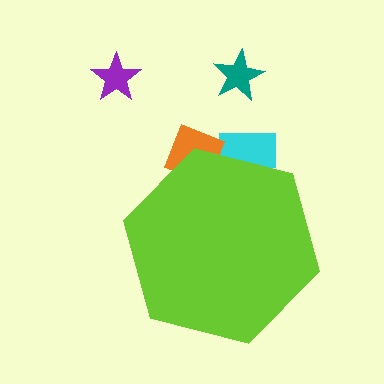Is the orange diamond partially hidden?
Yes, the orange diamond is partially hidden behind the lime hexagon.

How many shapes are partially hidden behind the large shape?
2 shapes are partially hidden.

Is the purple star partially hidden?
No, the purple star is fully visible.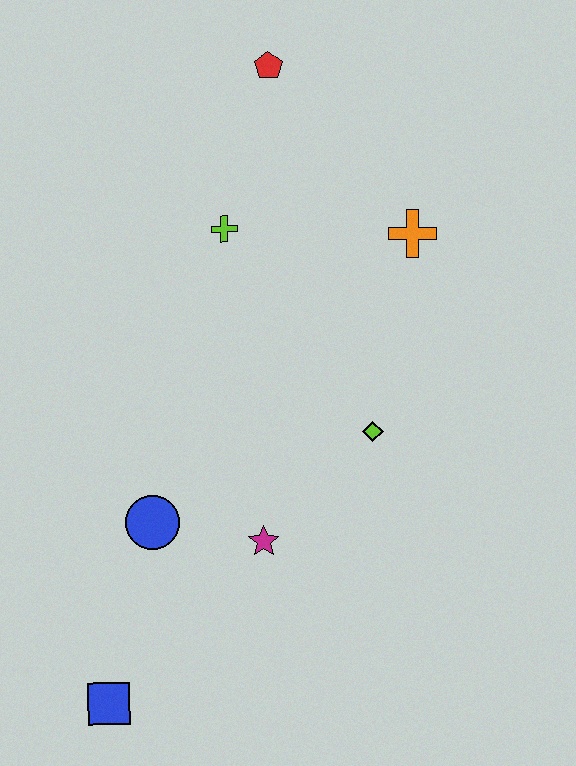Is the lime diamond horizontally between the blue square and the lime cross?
No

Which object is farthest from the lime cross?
The blue square is farthest from the lime cross.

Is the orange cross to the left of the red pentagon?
No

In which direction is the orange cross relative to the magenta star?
The orange cross is above the magenta star.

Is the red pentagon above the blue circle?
Yes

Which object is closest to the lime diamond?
The magenta star is closest to the lime diamond.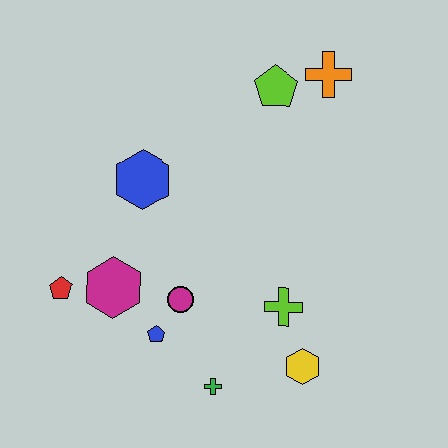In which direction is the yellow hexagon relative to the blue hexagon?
The yellow hexagon is below the blue hexagon.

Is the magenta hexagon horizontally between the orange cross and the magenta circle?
No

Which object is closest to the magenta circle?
The blue pentagon is closest to the magenta circle.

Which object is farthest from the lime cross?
The orange cross is farthest from the lime cross.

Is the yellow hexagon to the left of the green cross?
No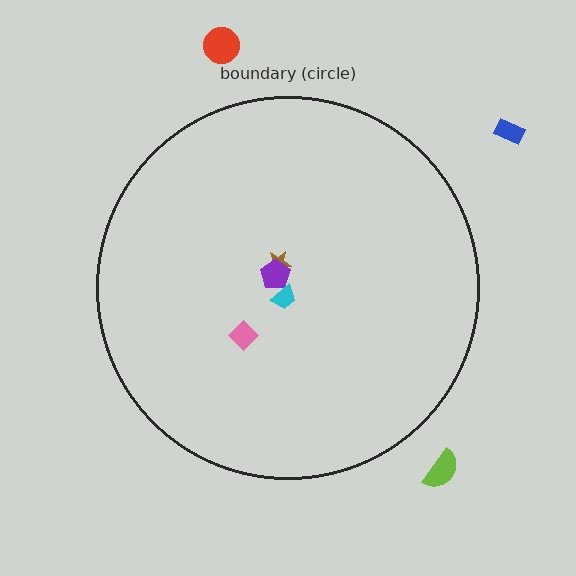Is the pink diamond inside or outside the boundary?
Inside.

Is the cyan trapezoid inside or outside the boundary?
Inside.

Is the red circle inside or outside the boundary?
Outside.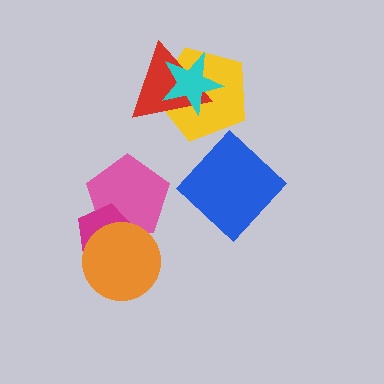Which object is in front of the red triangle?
The cyan star is in front of the red triangle.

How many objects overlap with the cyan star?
2 objects overlap with the cyan star.